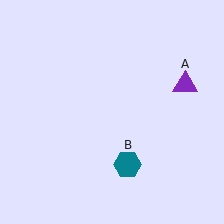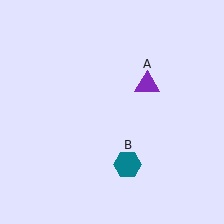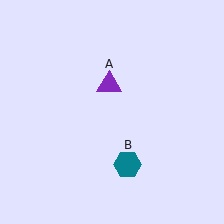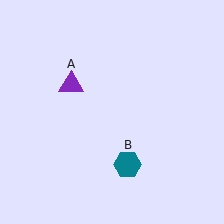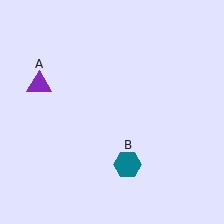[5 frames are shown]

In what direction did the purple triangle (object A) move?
The purple triangle (object A) moved left.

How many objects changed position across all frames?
1 object changed position: purple triangle (object A).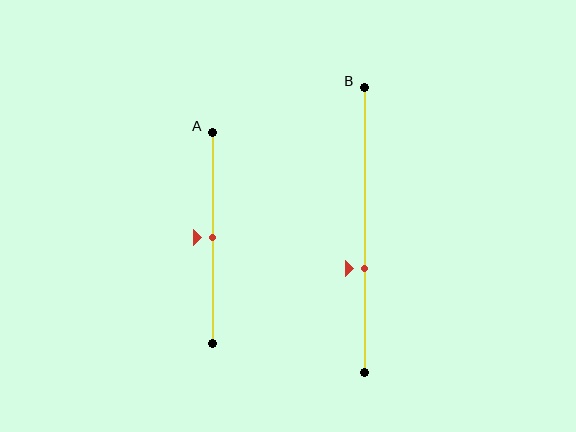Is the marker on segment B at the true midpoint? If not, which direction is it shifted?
No, the marker on segment B is shifted downward by about 14% of the segment length.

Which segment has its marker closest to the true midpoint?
Segment A has its marker closest to the true midpoint.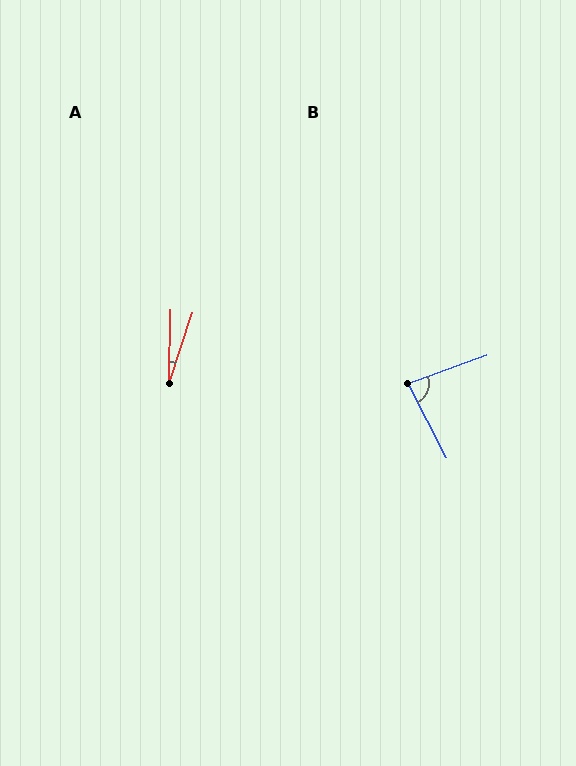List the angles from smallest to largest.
A (17°), B (82°).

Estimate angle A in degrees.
Approximately 17 degrees.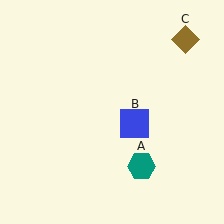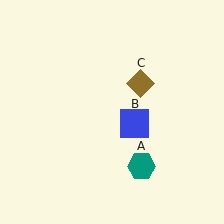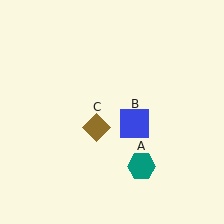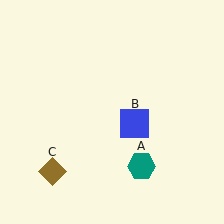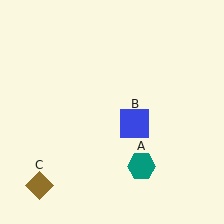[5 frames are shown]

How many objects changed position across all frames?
1 object changed position: brown diamond (object C).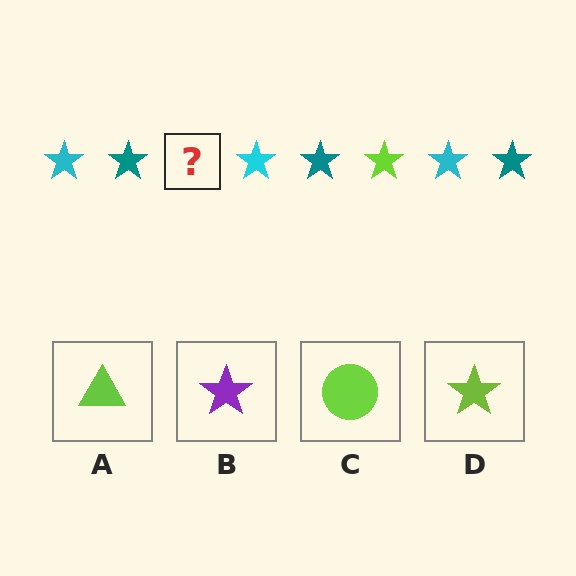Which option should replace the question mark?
Option D.